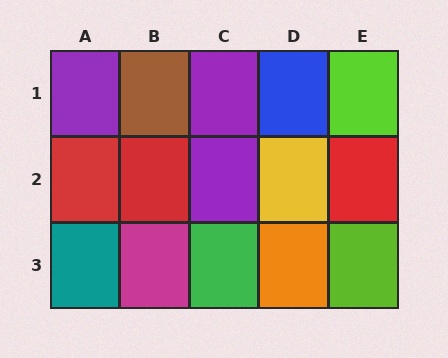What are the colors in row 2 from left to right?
Red, red, purple, yellow, red.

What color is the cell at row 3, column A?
Teal.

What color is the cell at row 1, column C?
Purple.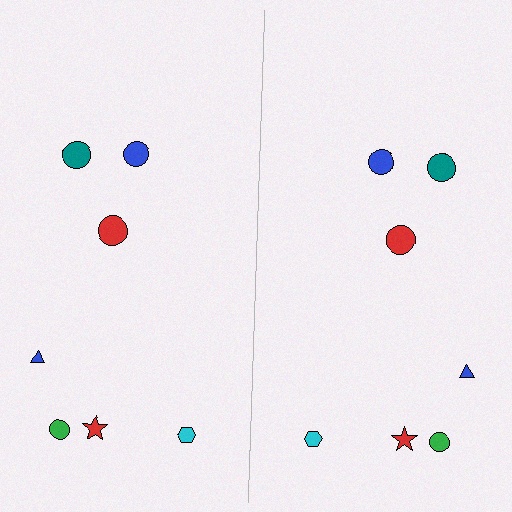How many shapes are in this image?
There are 14 shapes in this image.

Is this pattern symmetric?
Yes, this pattern has bilateral (reflection) symmetry.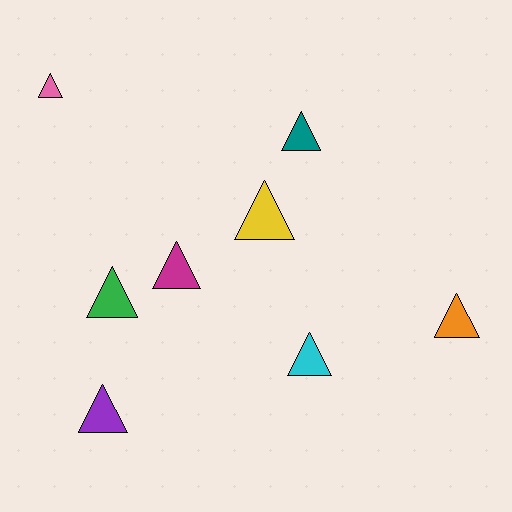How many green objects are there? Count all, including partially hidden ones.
There is 1 green object.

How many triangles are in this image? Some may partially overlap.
There are 8 triangles.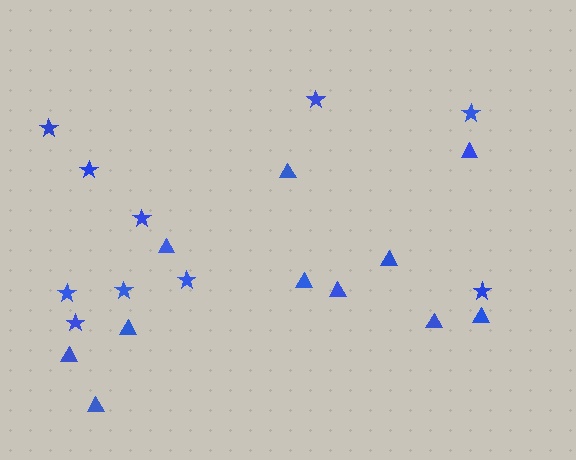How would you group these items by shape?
There are 2 groups: one group of triangles (11) and one group of stars (10).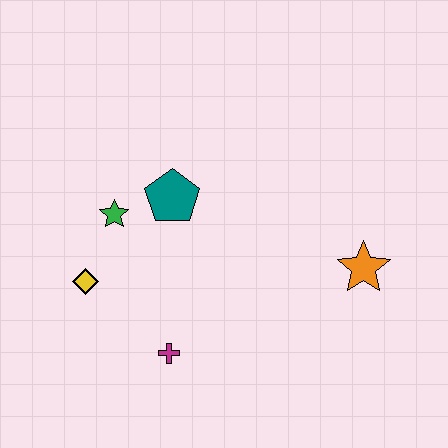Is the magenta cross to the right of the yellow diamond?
Yes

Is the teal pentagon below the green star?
No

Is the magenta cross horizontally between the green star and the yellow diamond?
No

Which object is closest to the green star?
The teal pentagon is closest to the green star.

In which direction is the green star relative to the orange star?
The green star is to the left of the orange star.